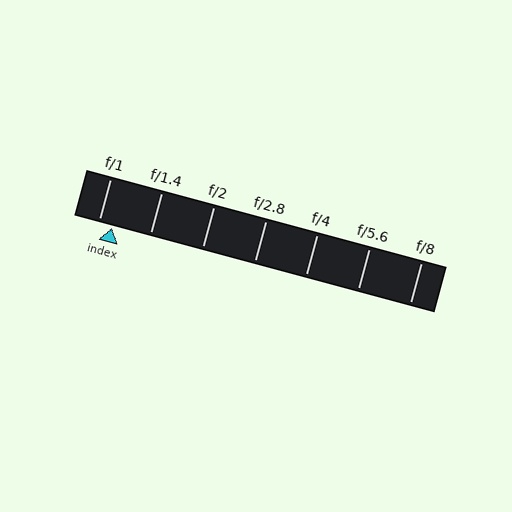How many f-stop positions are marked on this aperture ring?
There are 7 f-stop positions marked.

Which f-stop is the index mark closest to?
The index mark is closest to f/1.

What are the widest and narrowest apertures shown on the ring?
The widest aperture shown is f/1 and the narrowest is f/8.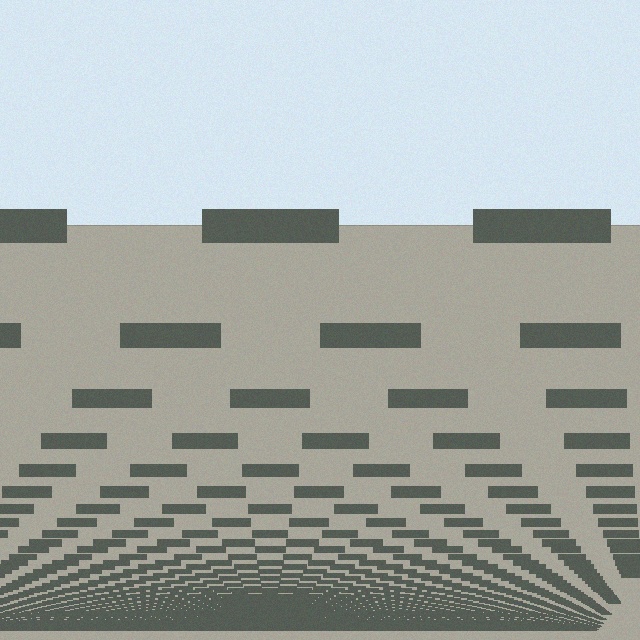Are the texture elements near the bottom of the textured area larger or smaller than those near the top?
Smaller. The gradient is inverted — elements near the bottom are smaller and denser.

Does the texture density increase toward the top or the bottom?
Density increases toward the bottom.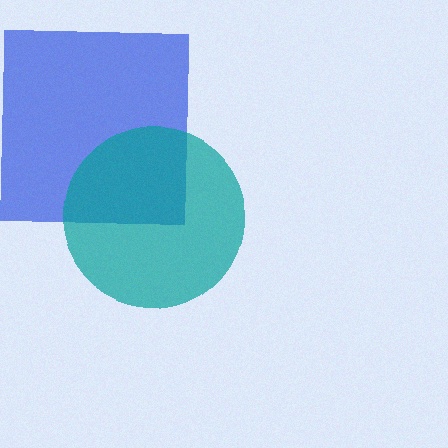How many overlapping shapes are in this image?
There are 2 overlapping shapes in the image.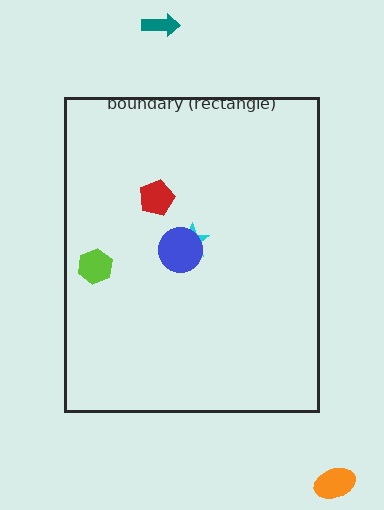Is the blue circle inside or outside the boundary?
Inside.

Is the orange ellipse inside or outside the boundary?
Outside.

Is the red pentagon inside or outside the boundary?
Inside.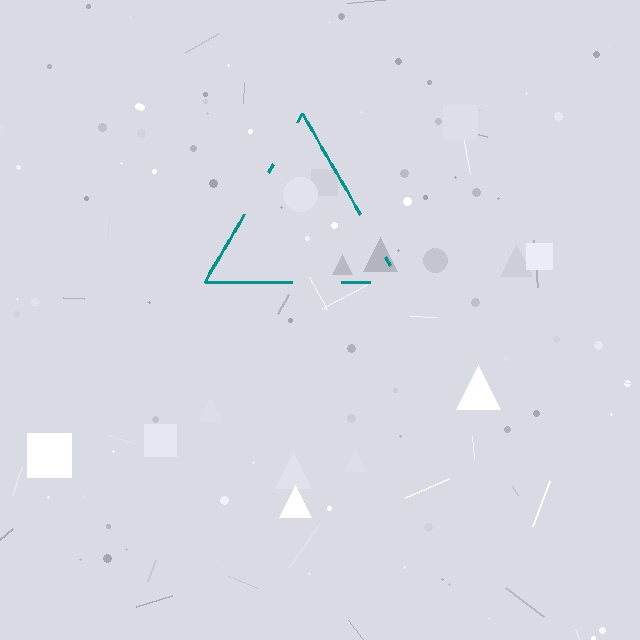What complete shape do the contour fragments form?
The contour fragments form a triangle.